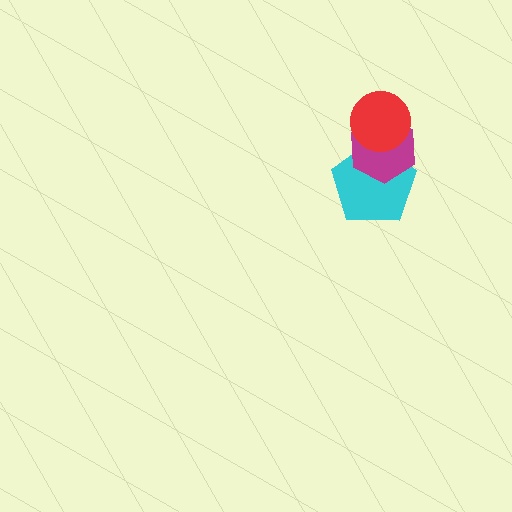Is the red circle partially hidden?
No, no other shape covers it.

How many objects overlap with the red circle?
2 objects overlap with the red circle.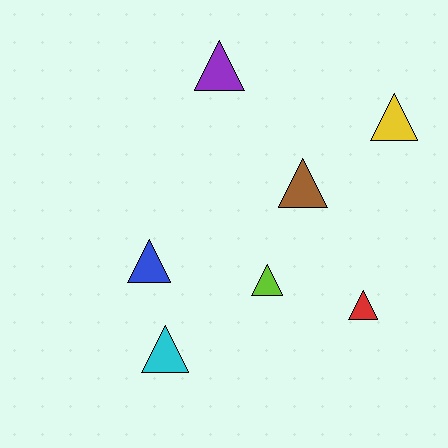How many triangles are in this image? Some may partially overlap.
There are 7 triangles.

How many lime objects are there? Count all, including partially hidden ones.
There is 1 lime object.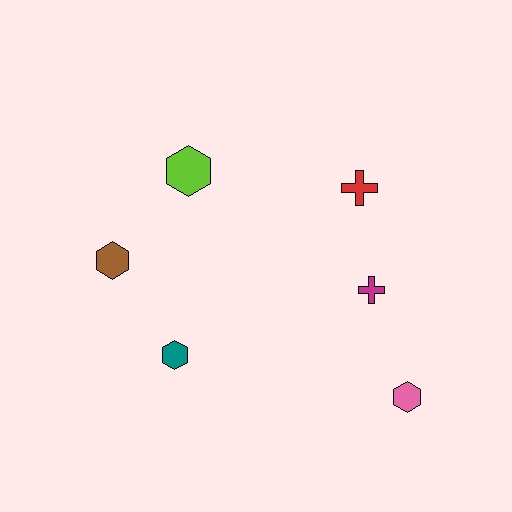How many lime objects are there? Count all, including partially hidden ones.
There is 1 lime object.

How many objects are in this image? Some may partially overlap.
There are 6 objects.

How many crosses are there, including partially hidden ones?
There are 2 crosses.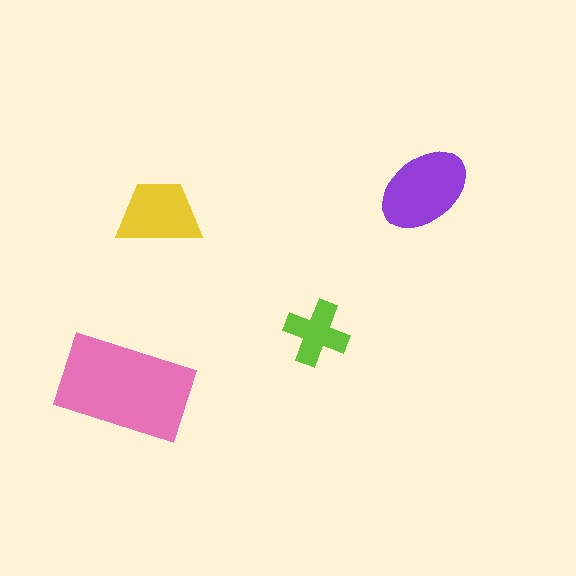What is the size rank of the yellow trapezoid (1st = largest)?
3rd.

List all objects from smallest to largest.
The lime cross, the yellow trapezoid, the purple ellipse, the pink rectangle.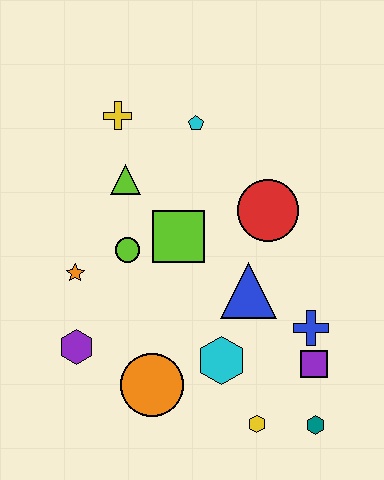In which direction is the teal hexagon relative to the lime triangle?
The teal hexagon is below the lime triangle.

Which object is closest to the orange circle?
The cyan hexagon is closest to the orange circle.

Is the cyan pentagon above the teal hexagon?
Yes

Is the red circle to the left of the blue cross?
Yes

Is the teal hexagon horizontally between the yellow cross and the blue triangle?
No